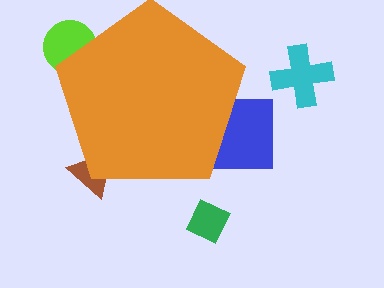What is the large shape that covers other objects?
An orange pentagon.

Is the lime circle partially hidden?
Yes, the lime circle is partially hidden behind the orange pentagon.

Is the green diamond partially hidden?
No, the green diamond is fully visible.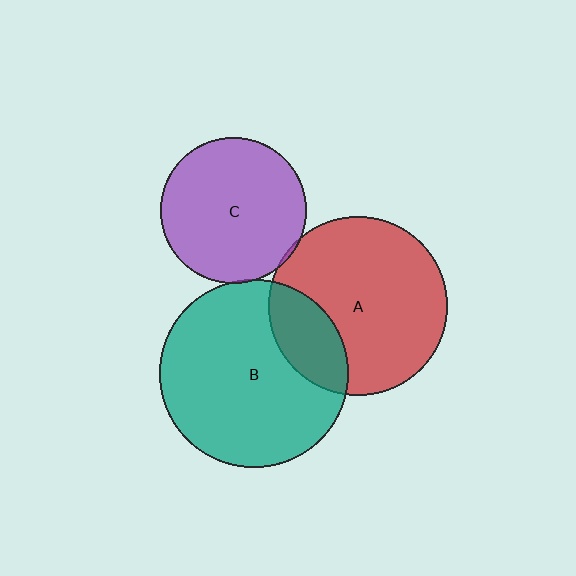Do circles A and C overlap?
Yes.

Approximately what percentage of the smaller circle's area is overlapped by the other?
Approximately 5%.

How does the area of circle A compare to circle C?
Approximately 1.5 times.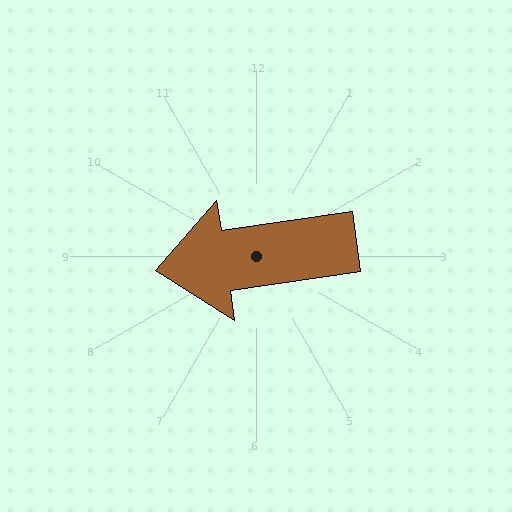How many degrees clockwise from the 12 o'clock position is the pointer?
Approximately 262 degrees.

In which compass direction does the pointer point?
West.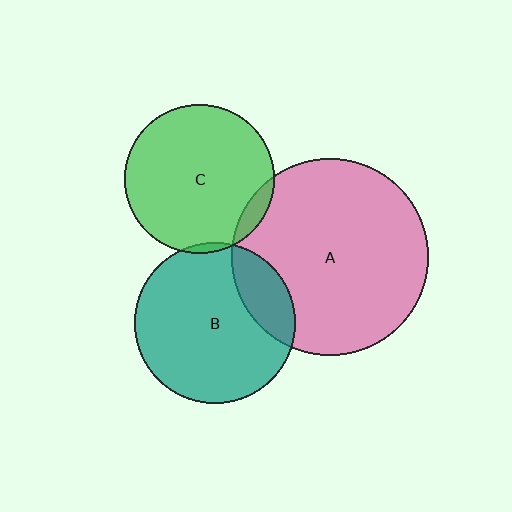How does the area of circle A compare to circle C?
Approximately 1.7 times.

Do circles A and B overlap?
Yes.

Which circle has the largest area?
Circle A (pink).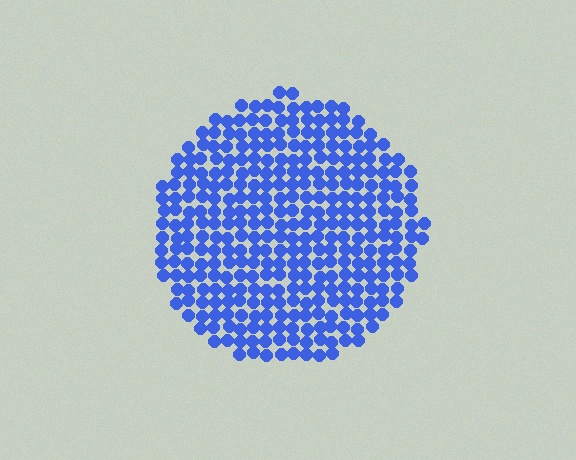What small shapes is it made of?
It is made of small circles.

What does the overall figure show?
The overall figure shows a circle.